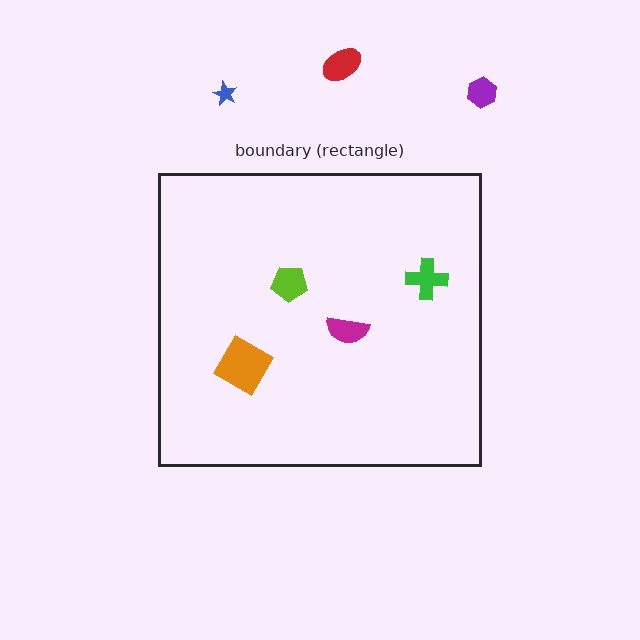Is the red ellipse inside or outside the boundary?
Outside.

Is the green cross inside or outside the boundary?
Inside.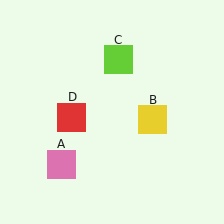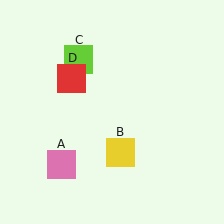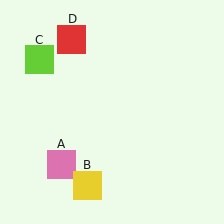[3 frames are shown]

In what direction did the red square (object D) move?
The red square (object D) moved up.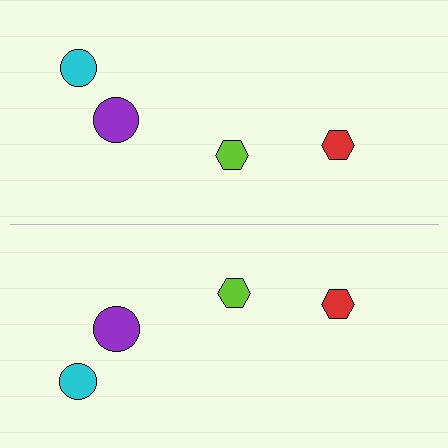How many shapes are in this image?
There are 8 shapes in this image.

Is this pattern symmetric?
Yes, this pattern has bilateral (reflection) symmetry.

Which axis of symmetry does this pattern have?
The pattern has a horizontal axis of symmetry running through the center of the image.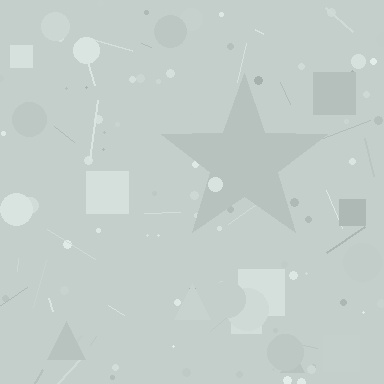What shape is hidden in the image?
A star is hidden in the image.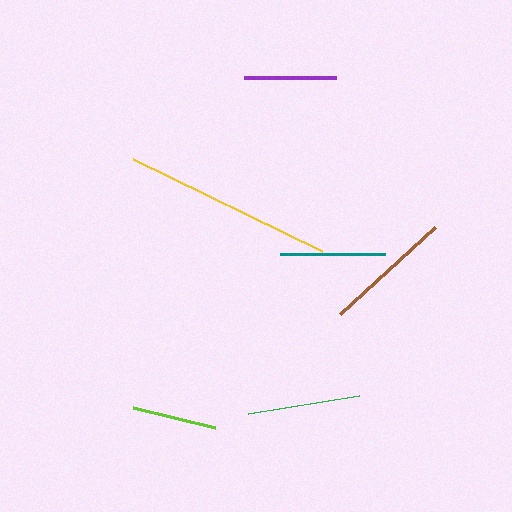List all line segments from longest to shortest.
From longest to shortest: yellow, brown, green, teal, purple, lime.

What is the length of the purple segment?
The purple segment is approximately 92 pixels long.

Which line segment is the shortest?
The lime line is the shortest at approximately 84 pixels.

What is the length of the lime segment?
The lime segment is approximately 84 pixels long.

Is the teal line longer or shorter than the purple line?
The teal line is longer than the purple line.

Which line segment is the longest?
The yellow line is the longest at approximately 210 pixels.